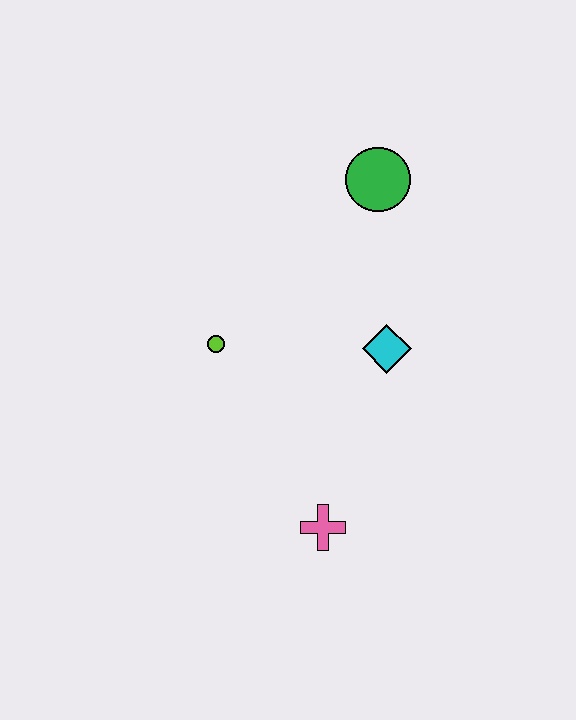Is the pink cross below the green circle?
Yes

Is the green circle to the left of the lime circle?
No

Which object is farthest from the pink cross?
The green circle is farthest from the pink cross.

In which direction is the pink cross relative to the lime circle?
The pink cross is below the lime circle.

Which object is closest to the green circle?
The cyan diamond is closest to the green circle.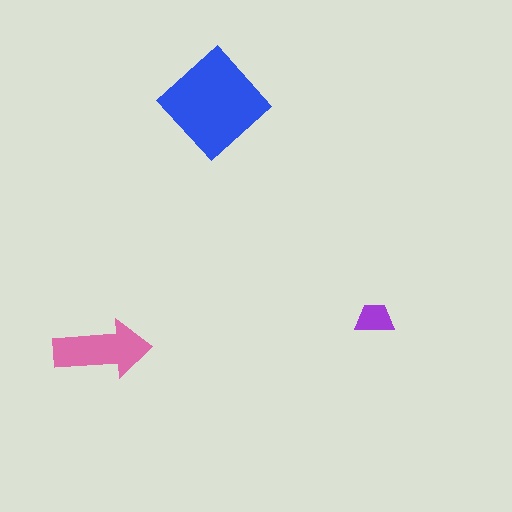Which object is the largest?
The blue diamond.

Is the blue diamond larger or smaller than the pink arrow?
Larger.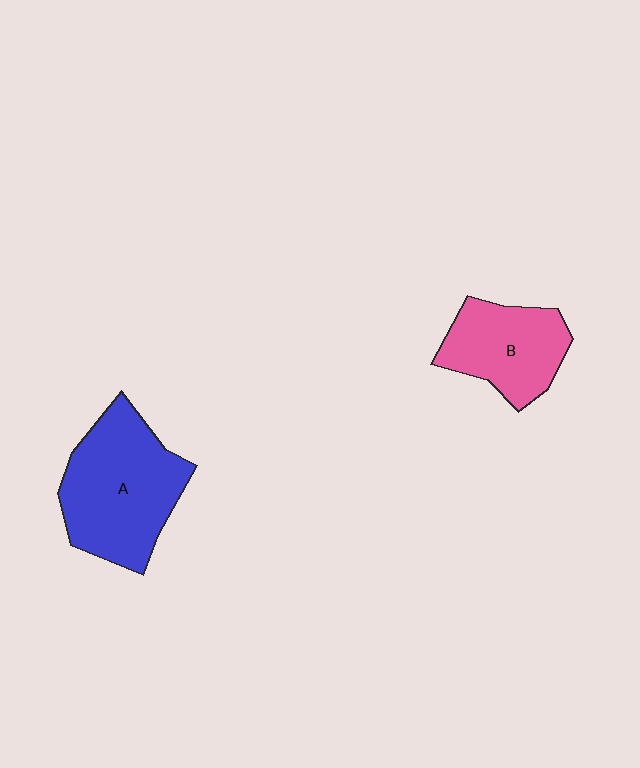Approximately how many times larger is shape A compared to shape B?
Approximately 1.5 times.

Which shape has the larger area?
Shape A (blue).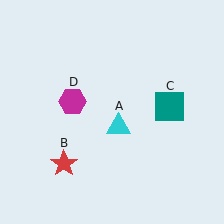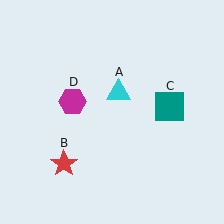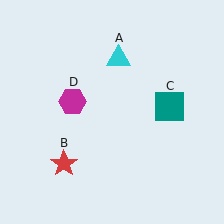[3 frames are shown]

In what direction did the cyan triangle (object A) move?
The cyan triangle (object A) moved up.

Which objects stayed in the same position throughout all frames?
Red star (object B) and teal square (object C) and magenta hexagon (object D) remained stationary.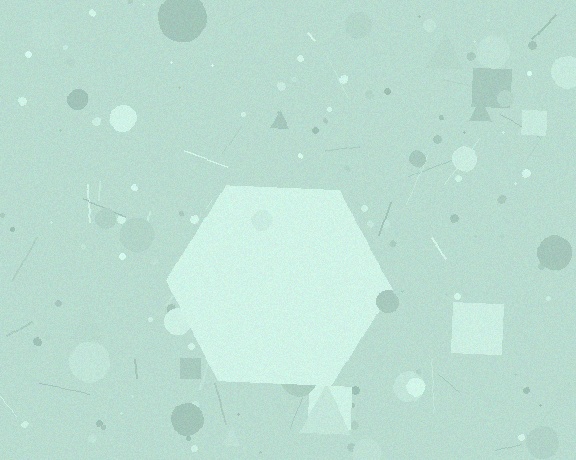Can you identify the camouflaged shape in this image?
The camouflaged shape is a hexagon.